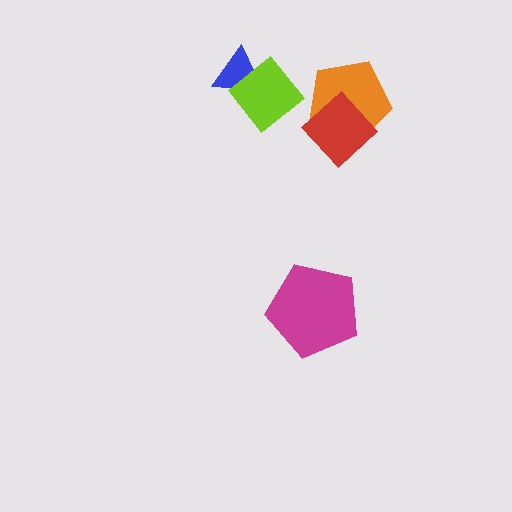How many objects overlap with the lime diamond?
1 object overlaps with the lime diamond.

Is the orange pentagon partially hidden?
Yes, it is partially covered by another shape.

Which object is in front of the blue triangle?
The lime diamond is in front of the blue triangle.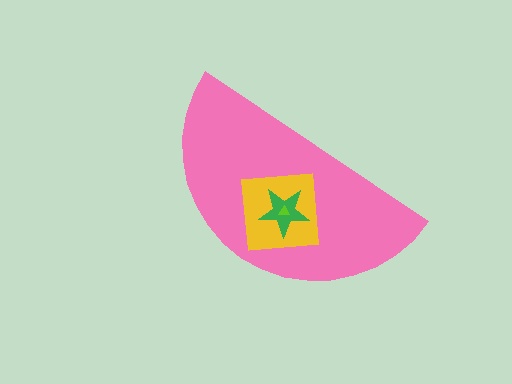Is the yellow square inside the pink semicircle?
Yes.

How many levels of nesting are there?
4.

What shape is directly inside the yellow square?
The green star.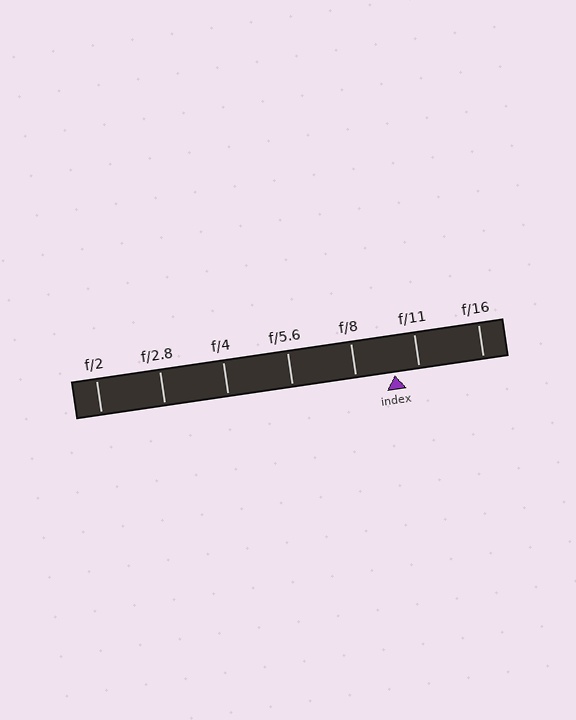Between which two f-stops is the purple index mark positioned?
The index mark is between f/8 and f/11.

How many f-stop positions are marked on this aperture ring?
There are 7 f-stop positions marked.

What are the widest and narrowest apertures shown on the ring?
The widest aperture shown is f/2 and the narrowest is f/16.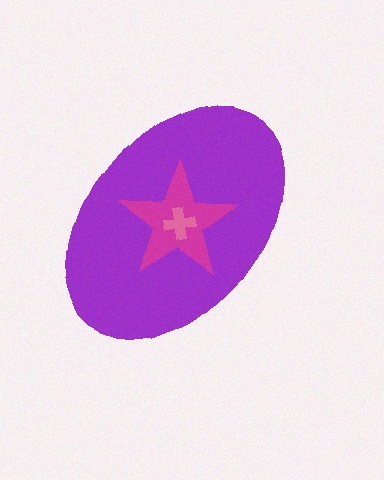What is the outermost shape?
The purple ellipse.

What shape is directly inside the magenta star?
The pink cross.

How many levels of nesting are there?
3.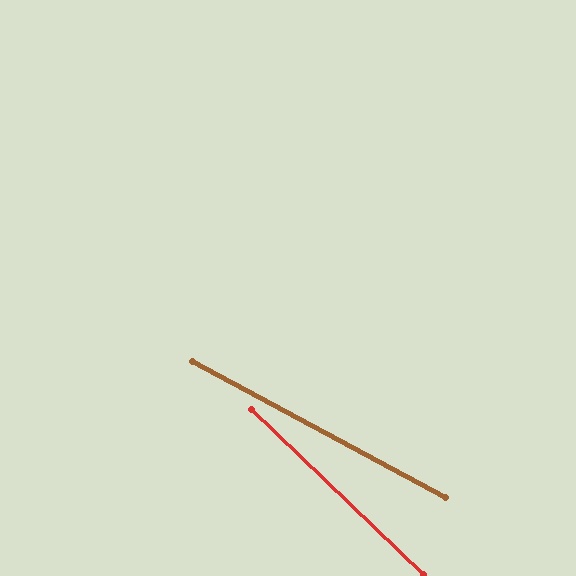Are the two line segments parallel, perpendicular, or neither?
Neither parallel nor perpendicular — they differ by about 16°.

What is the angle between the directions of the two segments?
Approximately 16 degrees.